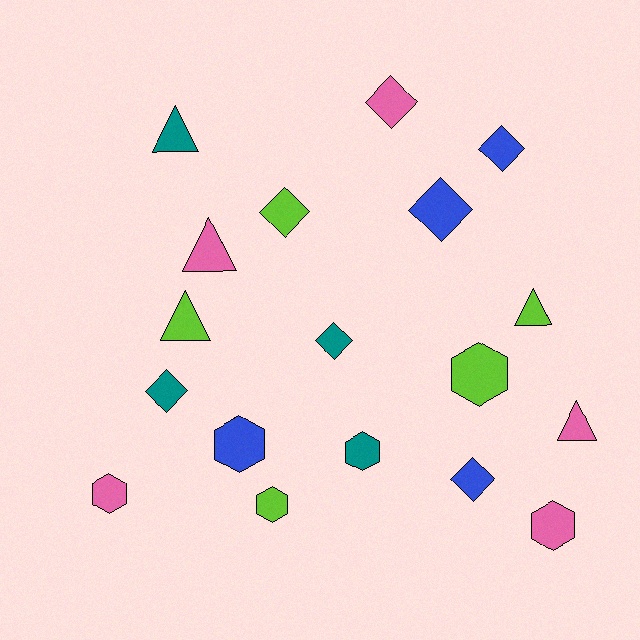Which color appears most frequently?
Lime, with 5 objects.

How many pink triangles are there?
There are 2 pink triangles.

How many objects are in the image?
There are 18 objects.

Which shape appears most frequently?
Diamond, with 7 objects.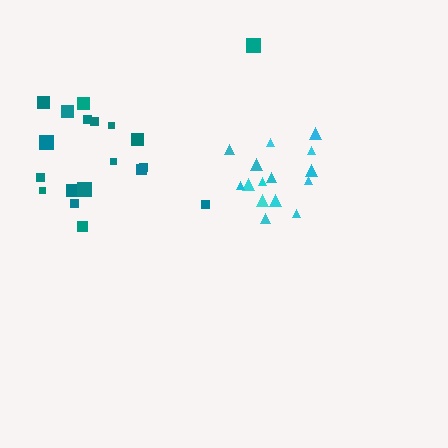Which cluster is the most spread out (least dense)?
Teal.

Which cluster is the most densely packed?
Cyan.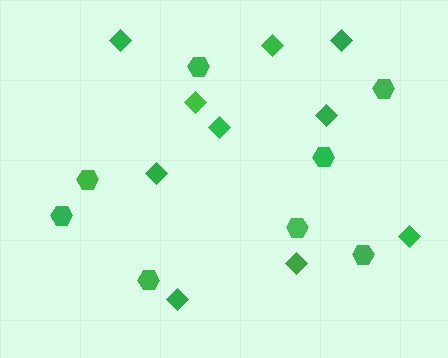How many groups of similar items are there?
There are 2 groups: one group of diamonds (10) and one group of hexagons (8).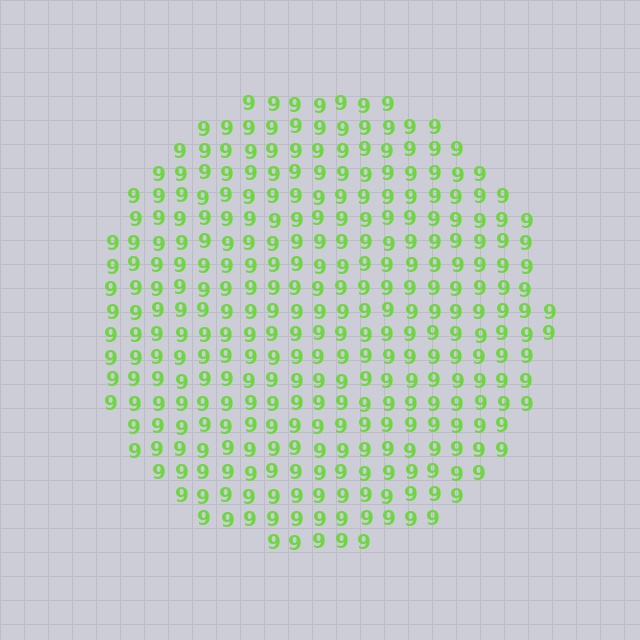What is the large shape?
The large shape is a circle.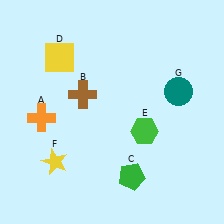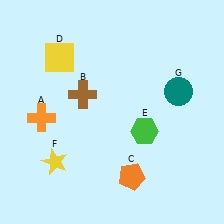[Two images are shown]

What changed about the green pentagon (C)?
In Image 1, C is green. In Image 2, it changed to orange.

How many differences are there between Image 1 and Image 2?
There is 1 difference between the two images.